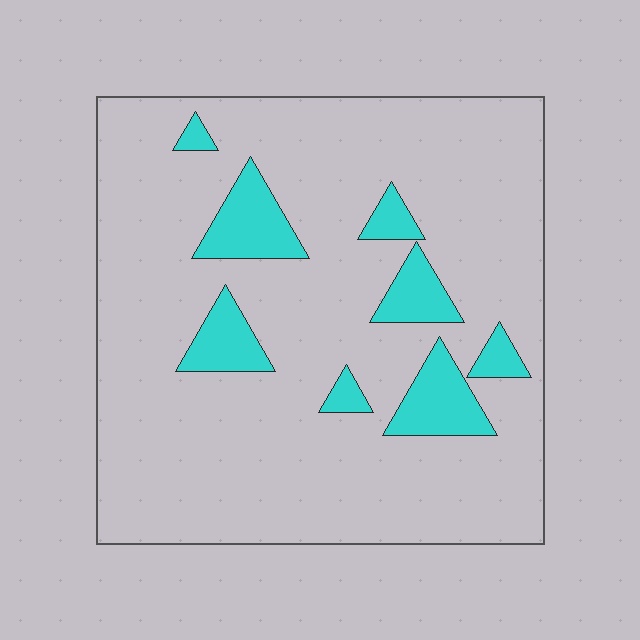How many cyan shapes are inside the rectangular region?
8.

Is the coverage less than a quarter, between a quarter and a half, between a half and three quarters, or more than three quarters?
Less than a quarter.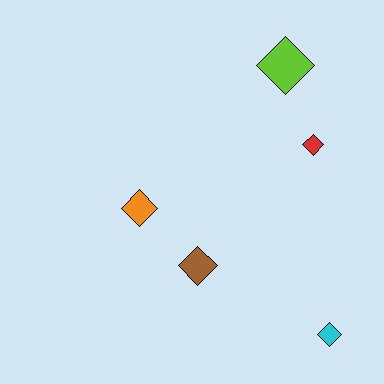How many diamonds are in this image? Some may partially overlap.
There are 5 diamonds.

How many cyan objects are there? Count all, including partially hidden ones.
There is 1 cyan object.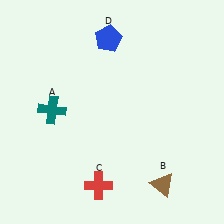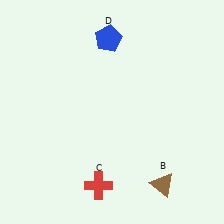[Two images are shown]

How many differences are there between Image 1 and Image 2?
There is 1 difference between the two images.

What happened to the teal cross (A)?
The teal cross (A) was removed in Image 2. It was in the top-left area of Image 1.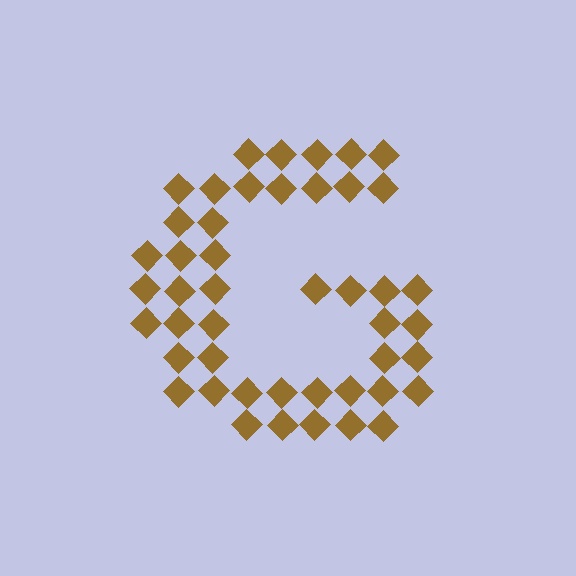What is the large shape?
The large shape is the letter G.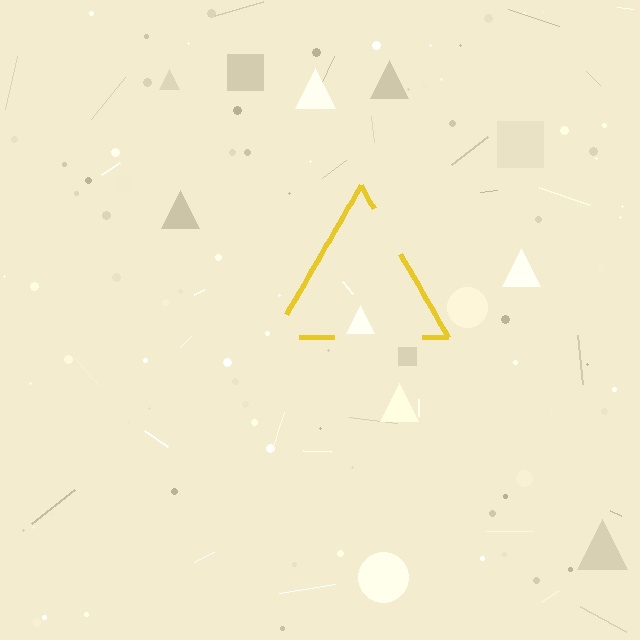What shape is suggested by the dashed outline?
The dashed outline suggests a triangle.